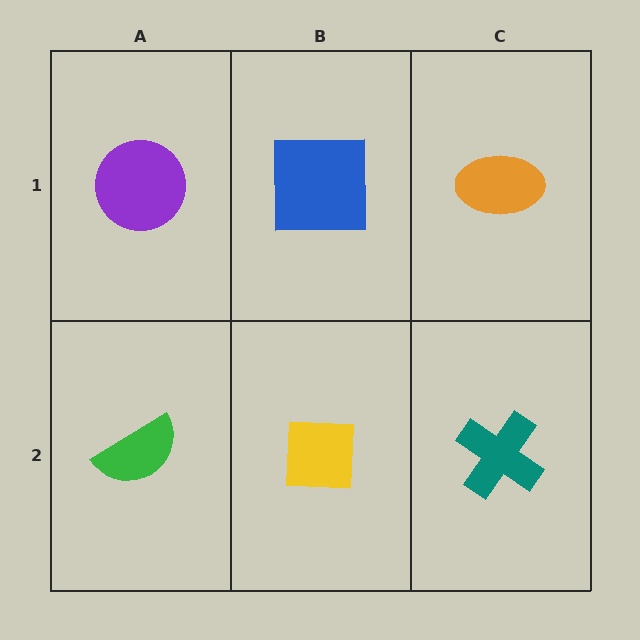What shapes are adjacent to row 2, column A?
A purple circle (row 1, column A), a yellow square (row 2, column B).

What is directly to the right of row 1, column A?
A blue square.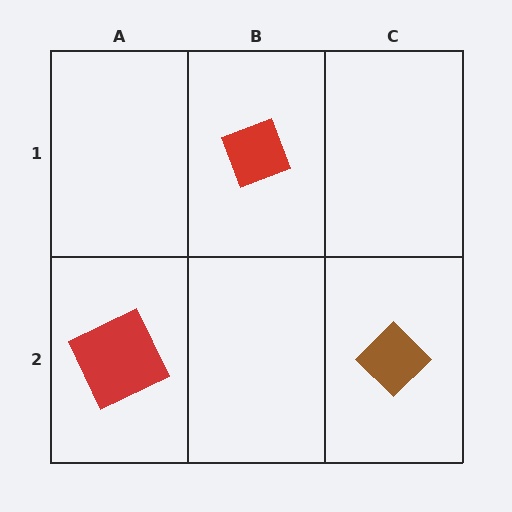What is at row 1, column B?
A red diamond.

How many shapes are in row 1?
1 shape.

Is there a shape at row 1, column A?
No, that cell is empty.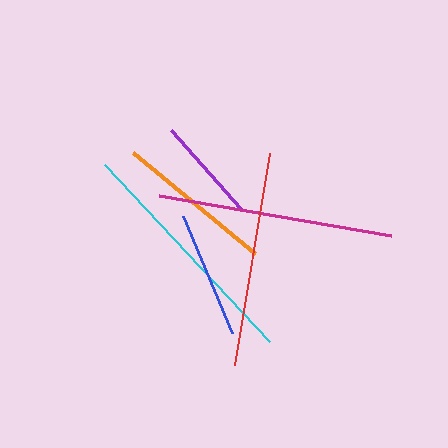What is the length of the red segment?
The red segment is approximately 215 pixels long.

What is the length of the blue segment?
The blue segment is approximately 127 pixels long.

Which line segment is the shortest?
The purple line is the shortest at approximately 105 pixels.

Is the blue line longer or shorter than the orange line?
The orange line is longer than the blue line.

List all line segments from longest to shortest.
From longest to shortest: cyan, magenta, red, orange, blue, purple.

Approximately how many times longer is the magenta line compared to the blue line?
The magenta line is approximately 1.9 times the length of the blue line.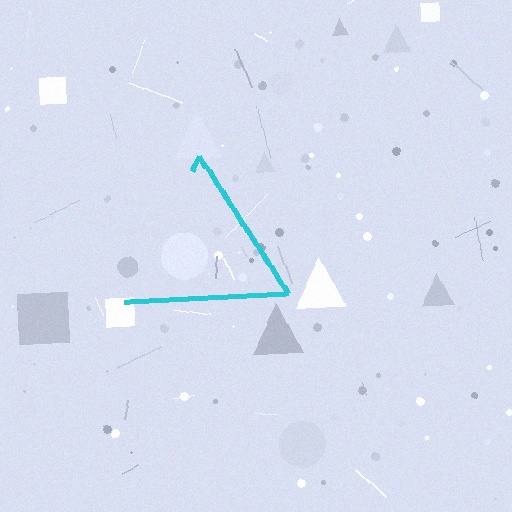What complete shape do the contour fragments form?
The contour fragments form a triangle.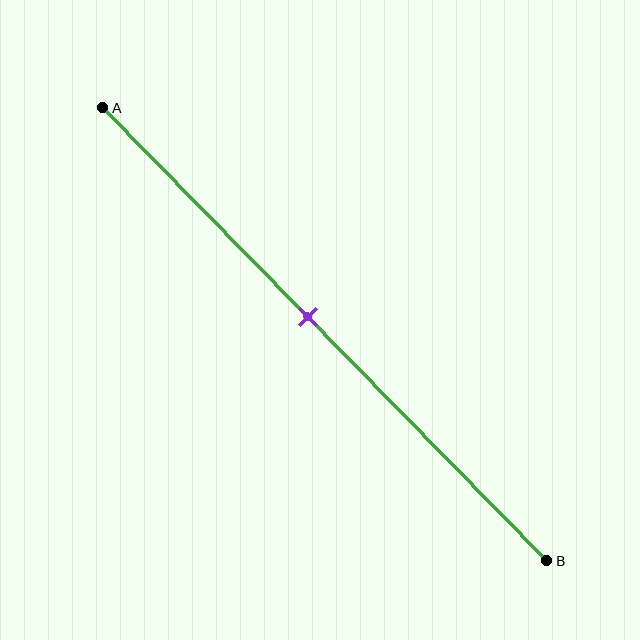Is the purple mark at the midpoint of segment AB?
No, the mark is at about 45% from A, not at the 50% midpoint.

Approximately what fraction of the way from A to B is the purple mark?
The purple mark is approximately 45% of the way from A to B.